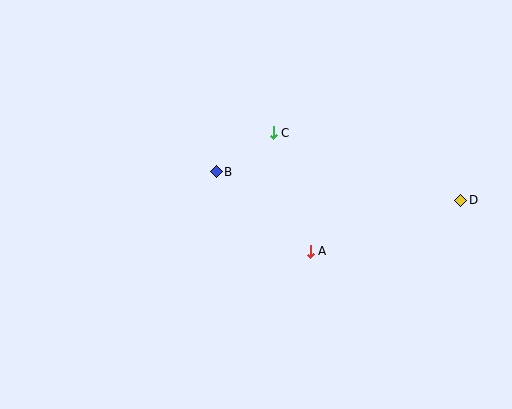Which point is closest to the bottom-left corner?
Point B is closest to the bottom-left corner.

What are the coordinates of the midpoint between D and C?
The midpoint between D and C is at (367, 167).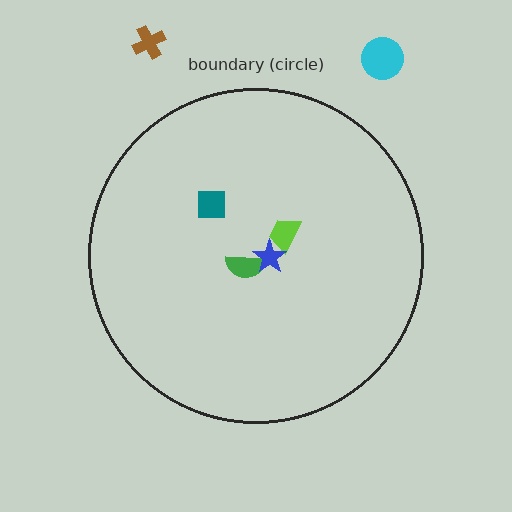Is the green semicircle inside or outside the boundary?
Inside.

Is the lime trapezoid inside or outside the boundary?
Inside.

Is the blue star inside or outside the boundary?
Inside.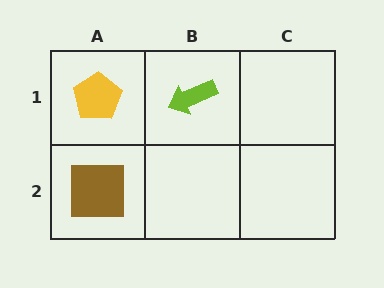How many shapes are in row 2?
1 shape.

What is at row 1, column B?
A lime arrow.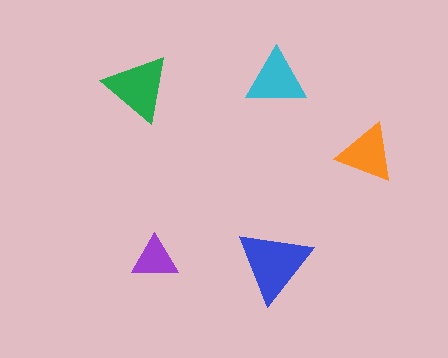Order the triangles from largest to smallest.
the blue one, the green one, the cyan one, the orange one, the purple one.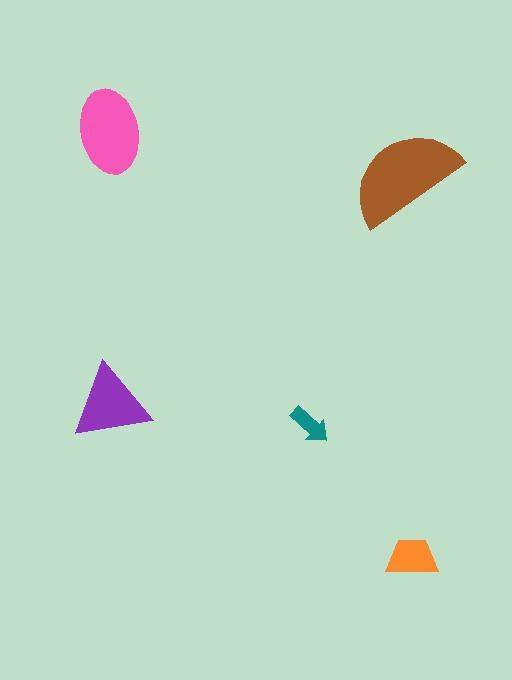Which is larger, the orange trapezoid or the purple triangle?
The purple triangle.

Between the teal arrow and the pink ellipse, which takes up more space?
The pink ellipse.